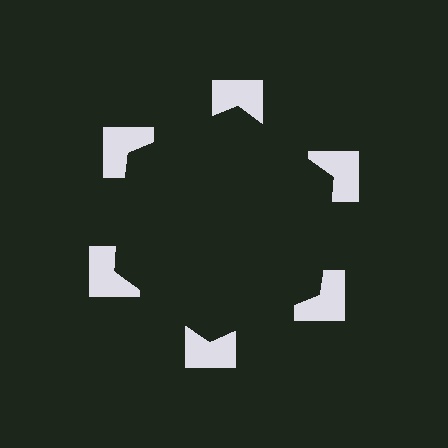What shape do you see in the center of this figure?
An illusory hexagon — its edges are inferred from the aligned wedge cuts in the notched squares, not physically drawn.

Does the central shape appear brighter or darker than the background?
It typically appears slightly darker than the background, even though no actual brightness change is drawn.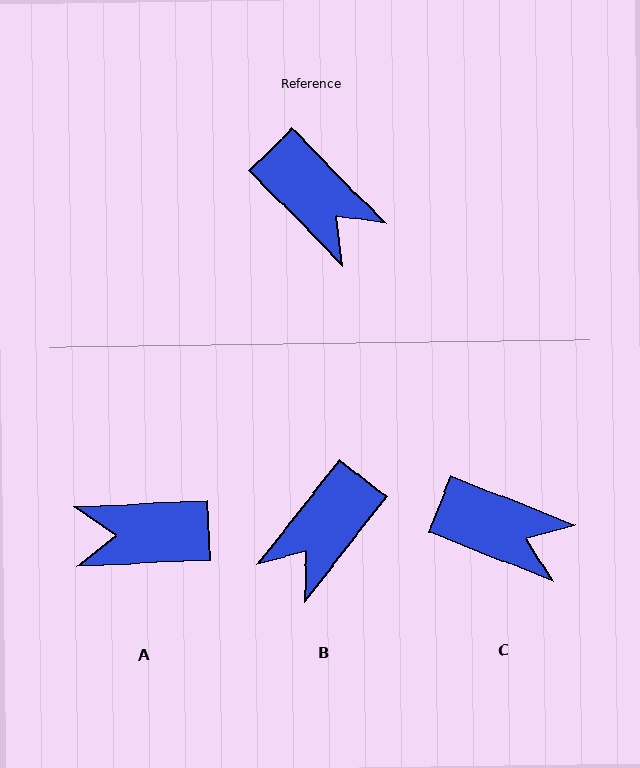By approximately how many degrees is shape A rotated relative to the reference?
Approximately 132 degrees clockwise.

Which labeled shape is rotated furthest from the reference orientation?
A, about 132 degrees away.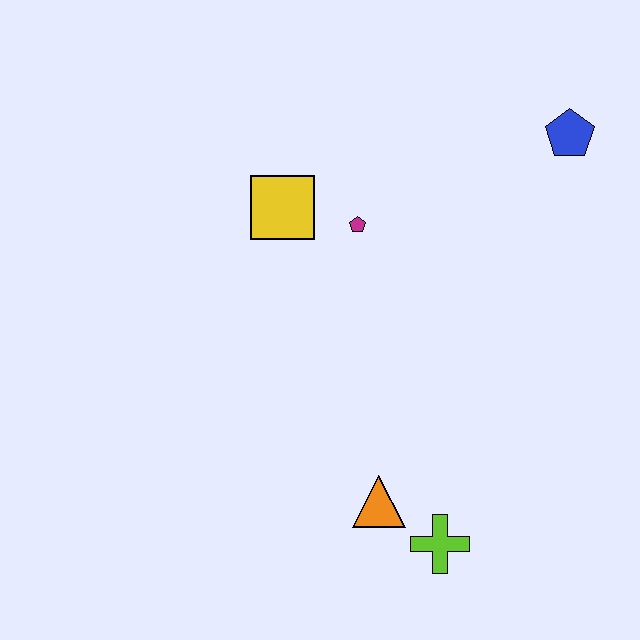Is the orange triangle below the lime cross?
No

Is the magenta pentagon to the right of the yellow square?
Yes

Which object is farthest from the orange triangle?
The blue pentagon is farthest from the orange triangle.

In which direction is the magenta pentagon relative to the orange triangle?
The magenta pentagon is above the orange triangle.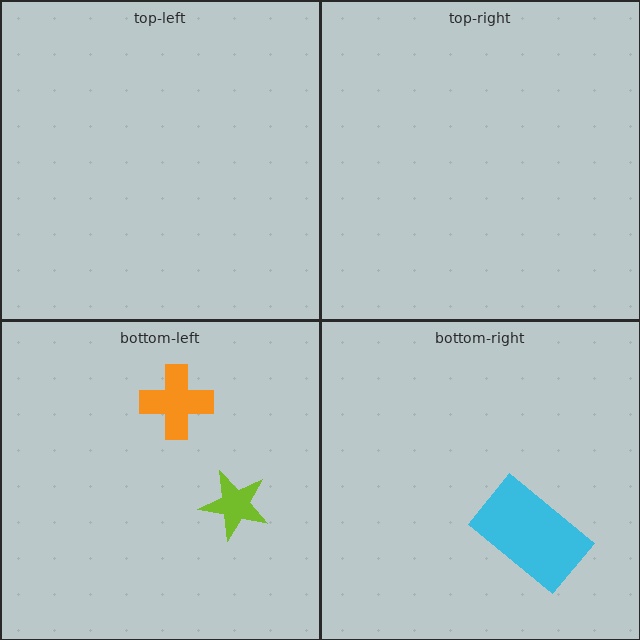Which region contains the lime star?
The bottom-left region.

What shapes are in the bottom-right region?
The cyan rectangle.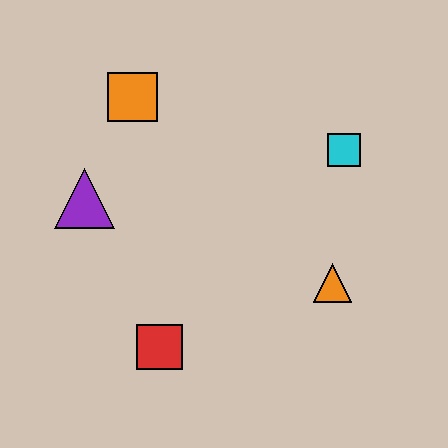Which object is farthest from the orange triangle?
The orange square is farthest from the orange triangle.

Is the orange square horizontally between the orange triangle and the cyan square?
No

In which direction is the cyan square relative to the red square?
The cyan square is above the red square.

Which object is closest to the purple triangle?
The orange square is closest to the purple triangle.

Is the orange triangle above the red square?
Yes